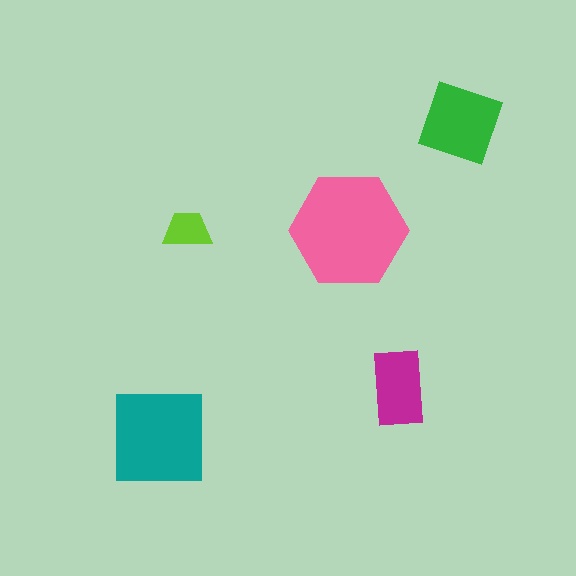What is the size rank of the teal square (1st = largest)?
2nd.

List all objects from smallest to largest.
The lime trapezoid, the magenta rectangle, the green diamond, the teal square, the pink hexagon.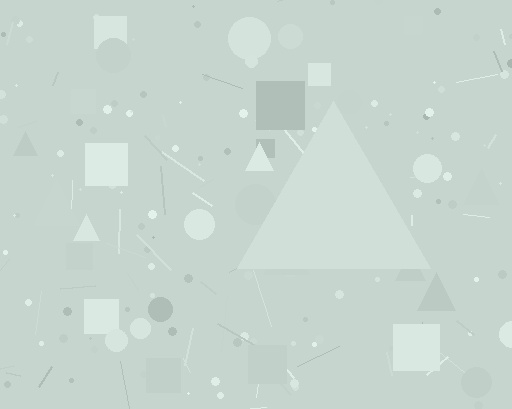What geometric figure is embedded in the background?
A triangle is embedded in the background.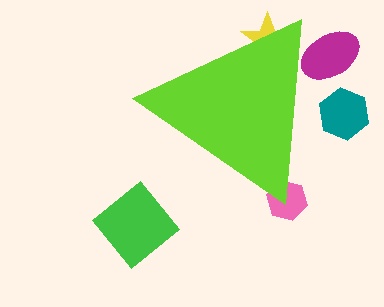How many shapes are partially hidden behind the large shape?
4 shapes are partially hidden.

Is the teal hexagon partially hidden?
Yes, the teal hexagon is partially hidden behind the lime triangle.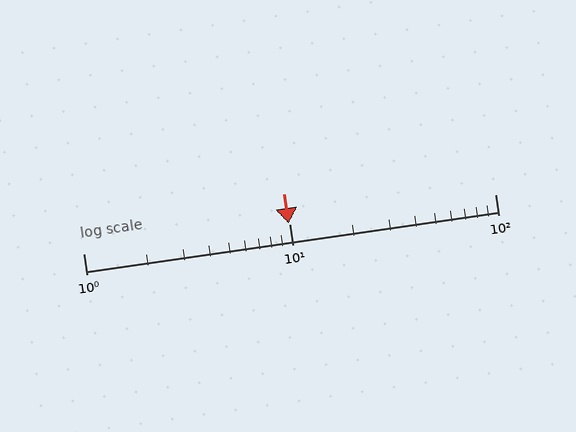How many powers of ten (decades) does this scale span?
The scale spans 2 decades, from 1 to 100.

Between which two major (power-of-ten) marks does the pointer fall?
The pointer is between 1 and 10.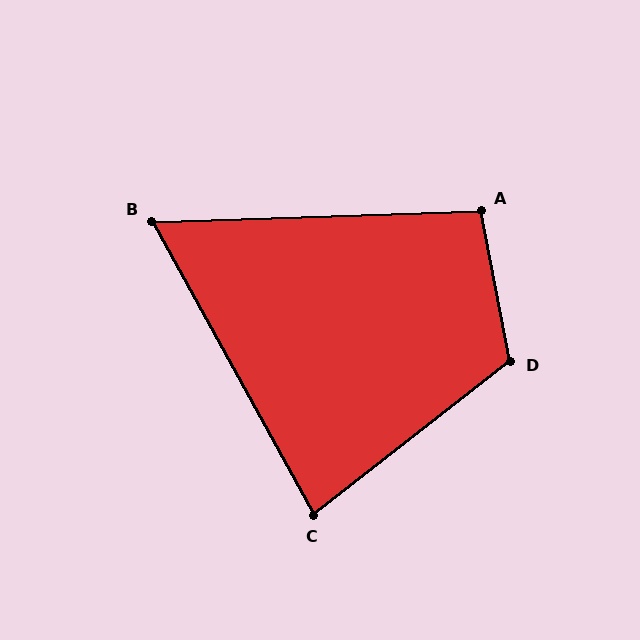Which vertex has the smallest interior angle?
B, at approximately 63 degrees.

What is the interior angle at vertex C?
Approximately 81 degrees (acute).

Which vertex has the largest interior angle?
D, at approximately 117 degrees.